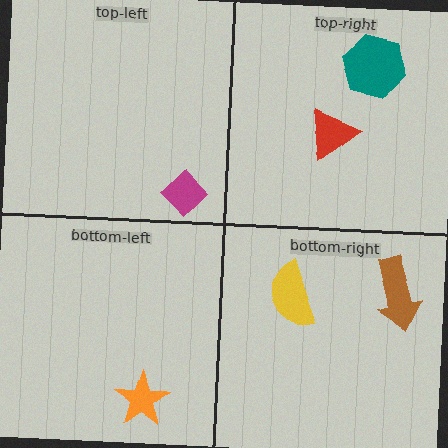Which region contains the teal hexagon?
The top-right region.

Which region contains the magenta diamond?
The top-left region.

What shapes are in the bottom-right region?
The brown arrow, the yellow semicircle.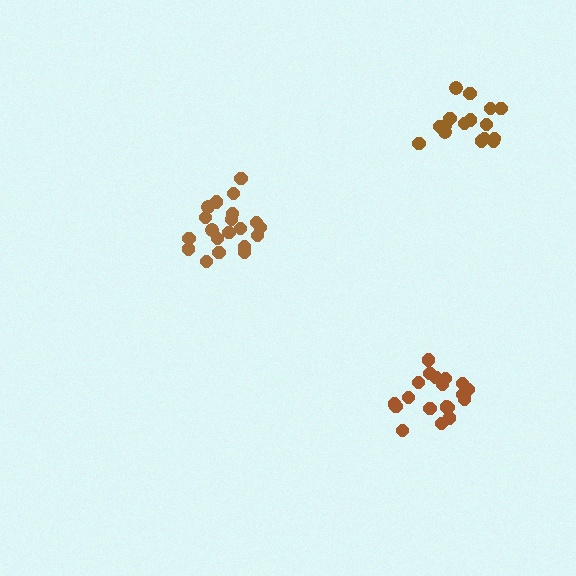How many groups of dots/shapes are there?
There are 3 groups.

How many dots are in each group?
Group 1: 20 dots, Group 2: 16 dots, Group 3: 19 dots (55 total).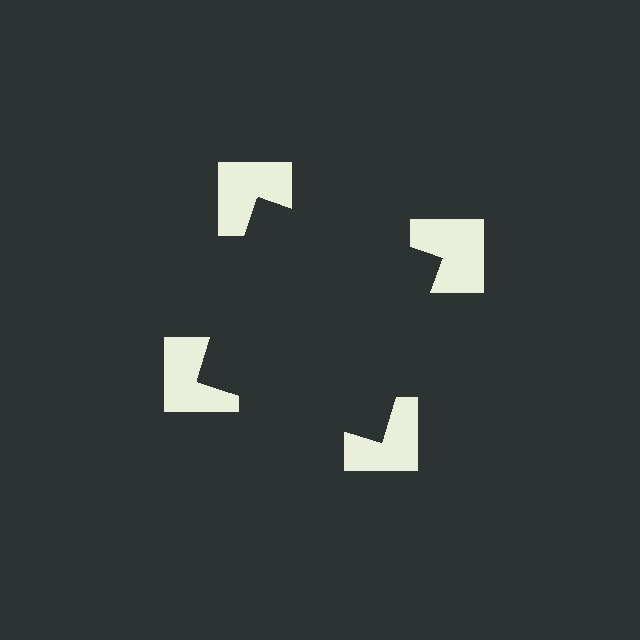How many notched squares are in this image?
There are 4 — one at each vertex of the illusory square.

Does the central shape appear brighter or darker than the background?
It typically appears slightly darker than the background, even though no actual brightness change is drawn.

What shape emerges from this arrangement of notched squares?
An illusory square — its edges are inferred from the aligned wedge cuts in the notched squares, not physically drawn.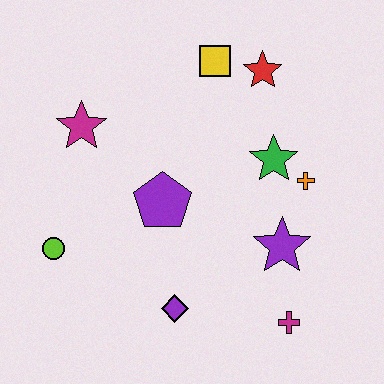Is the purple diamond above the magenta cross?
Yes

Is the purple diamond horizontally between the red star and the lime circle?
Yes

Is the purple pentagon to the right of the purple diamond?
No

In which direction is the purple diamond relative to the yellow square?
The purple diamond is below the yellow square.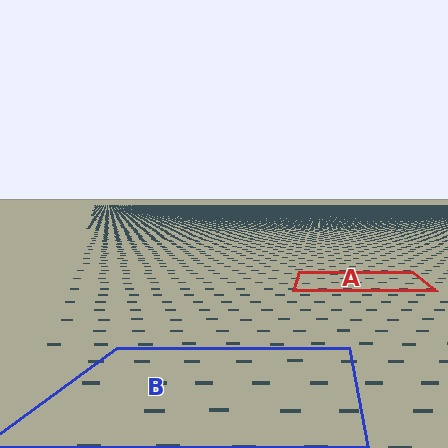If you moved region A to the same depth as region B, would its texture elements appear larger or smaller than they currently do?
They would appear larger. At a closer depth, the same texture elements are projected at a bigger on-screen size.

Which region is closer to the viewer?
Region B is closer. The texture elements there are larger and more spread out.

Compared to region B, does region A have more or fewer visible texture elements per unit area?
Region A has more texture elements per unit area — they are packed more densely because it is farther away.